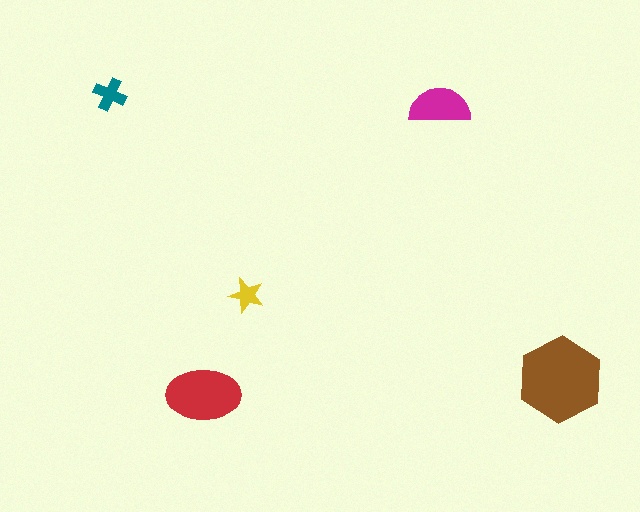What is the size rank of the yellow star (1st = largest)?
5th.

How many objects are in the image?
There are 5 objects in the image.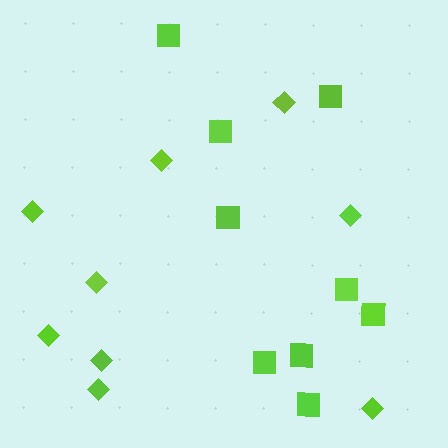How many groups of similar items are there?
There are 2 groups: one group of diamonds (9) and one group of squares (9).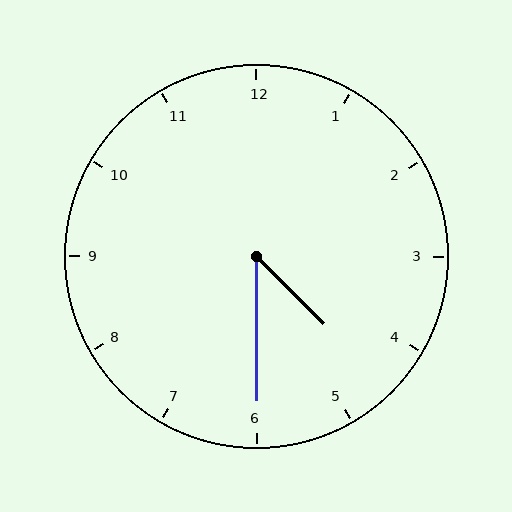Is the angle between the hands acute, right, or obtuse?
It is acute.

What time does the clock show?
4:30.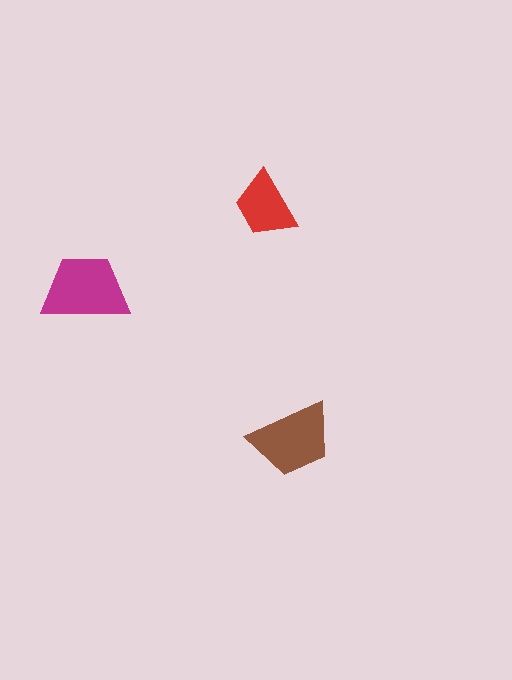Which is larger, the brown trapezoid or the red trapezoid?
The brown one.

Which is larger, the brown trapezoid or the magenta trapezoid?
The magenta one.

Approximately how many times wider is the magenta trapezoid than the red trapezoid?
About 1.5 times wider.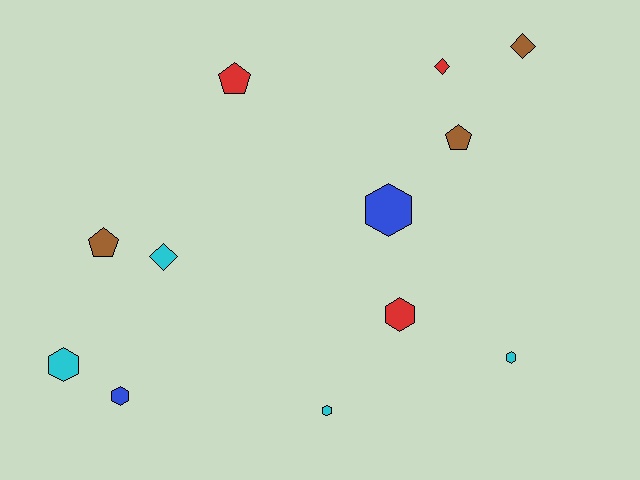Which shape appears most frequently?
Hexagon, with 6 objects.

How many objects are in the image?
There are 12 objects.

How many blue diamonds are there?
There are no blue diamonds.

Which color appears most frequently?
Cyan, with 4 objects.